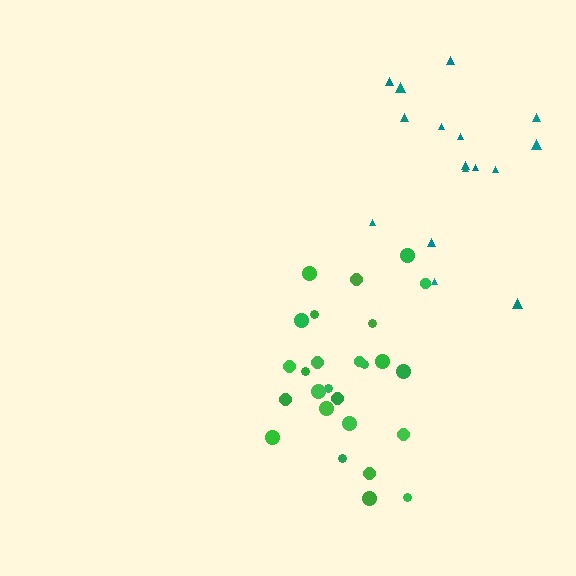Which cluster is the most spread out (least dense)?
Teal.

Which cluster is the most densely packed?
Green.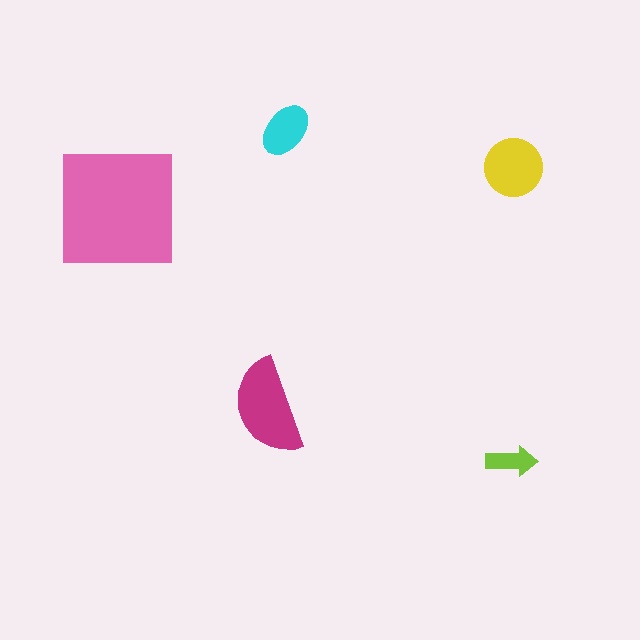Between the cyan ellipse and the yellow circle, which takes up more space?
The yellow circle.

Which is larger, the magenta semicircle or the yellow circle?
The magenta semicircle.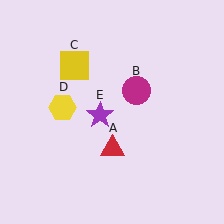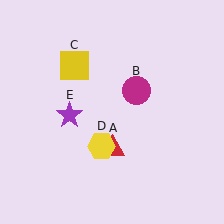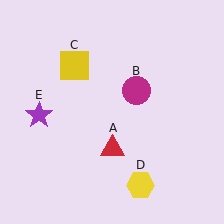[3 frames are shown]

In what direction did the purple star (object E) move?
The purple star (object E) moved left.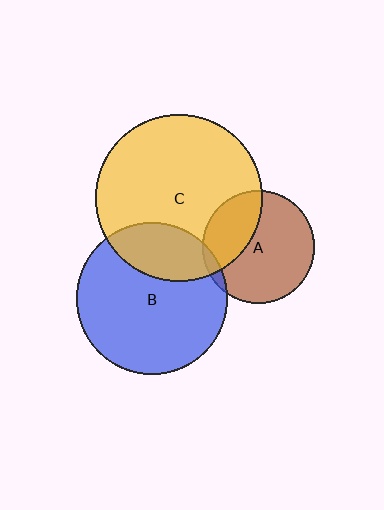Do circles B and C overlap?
Yes.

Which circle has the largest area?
Circle C (yellow).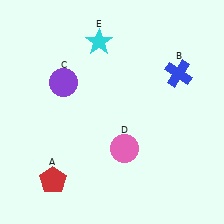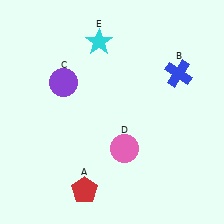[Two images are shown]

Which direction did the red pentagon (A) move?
The red pentagon (A) moved right.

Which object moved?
The red pentagon (A) moved right.